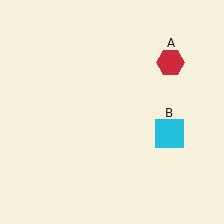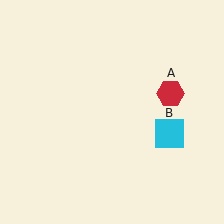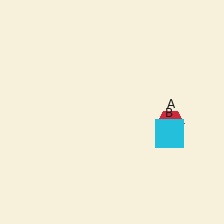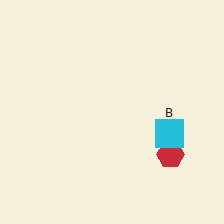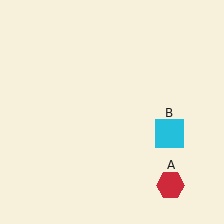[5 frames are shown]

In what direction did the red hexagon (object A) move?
The red hexagon (object A) moved down.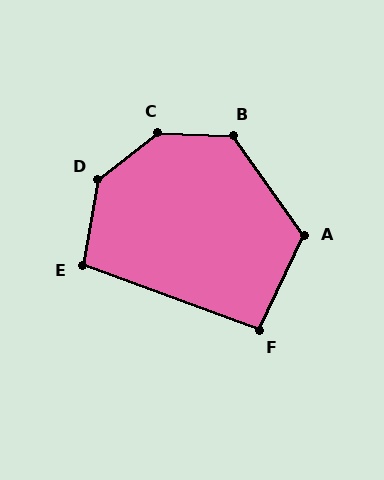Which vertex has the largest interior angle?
C, at approximately 140 degrees.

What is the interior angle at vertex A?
Approximately 119 degrees (obtuse).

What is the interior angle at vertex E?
Approximately 100 degrees (obtuse).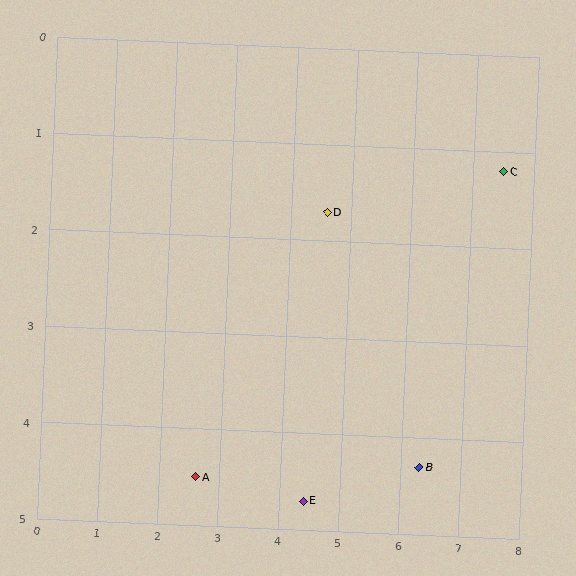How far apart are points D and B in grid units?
Points D and B are about 3.1 grid units apart.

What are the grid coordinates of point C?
Point C is at approximately (7.5, 1.2).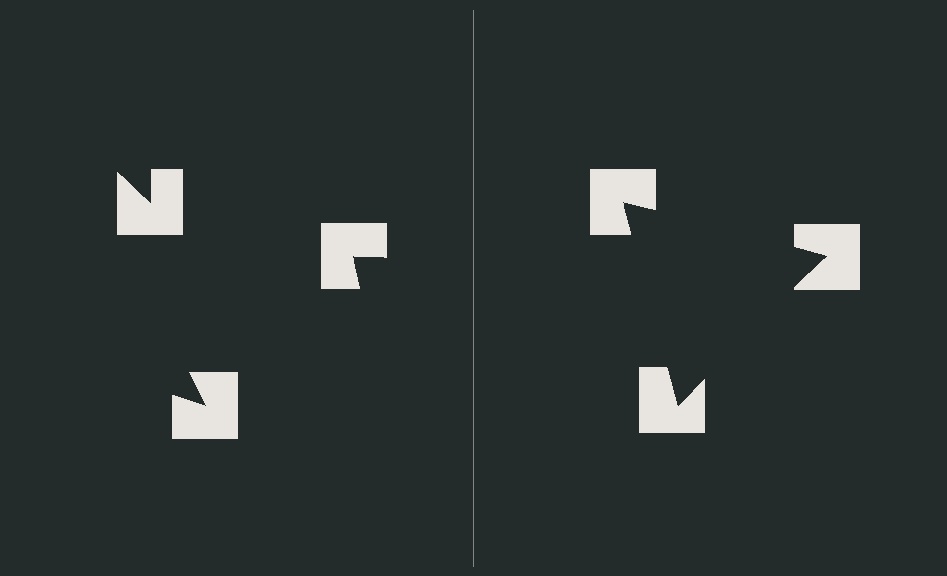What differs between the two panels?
The notched squares are positioned identically on both sides; only the wedge orientations differ. On the right they align to a triangle; on the left they are misaligned.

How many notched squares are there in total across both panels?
6 — 3 on each side.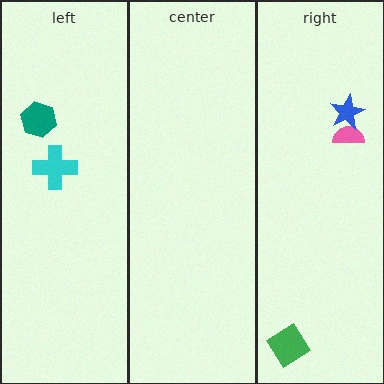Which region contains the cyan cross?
The left region.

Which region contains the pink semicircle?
The right region.